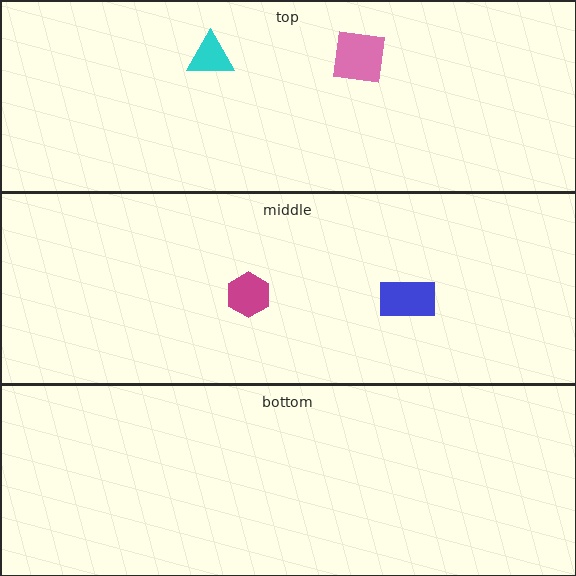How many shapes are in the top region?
2.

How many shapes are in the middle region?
2.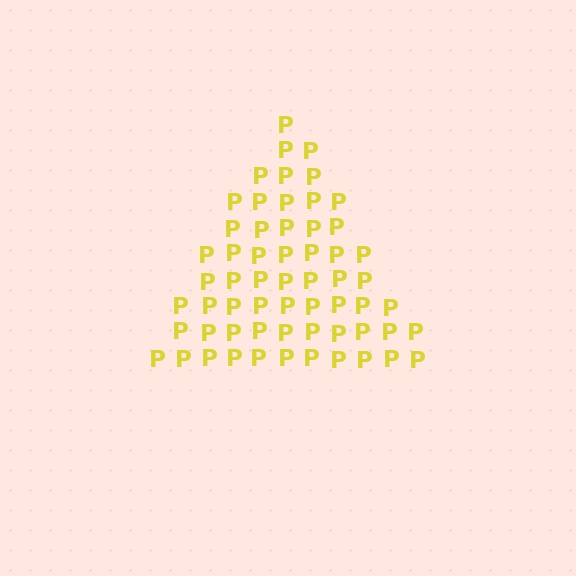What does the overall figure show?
The overall figure shows a triangle.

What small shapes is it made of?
It is made of small letter P's.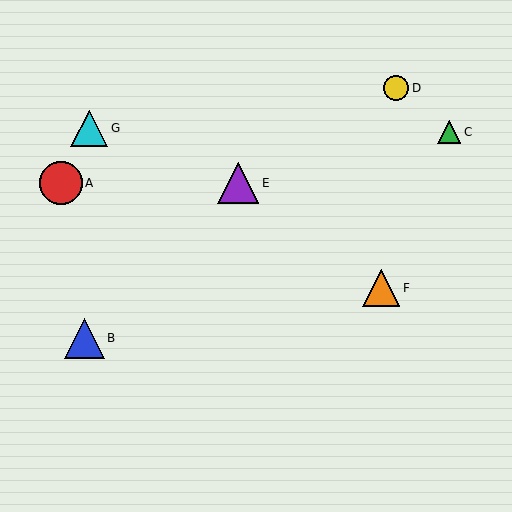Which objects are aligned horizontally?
Objects A, E are aligned horizontally.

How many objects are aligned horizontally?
2 objects (A, E) are aligned horizontally.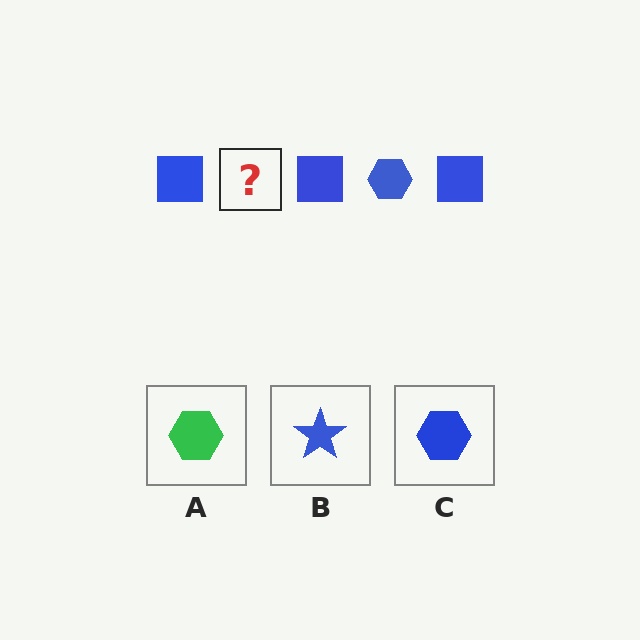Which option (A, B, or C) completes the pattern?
C.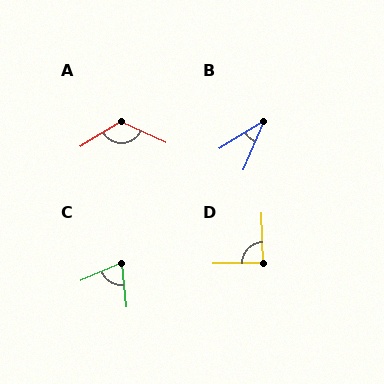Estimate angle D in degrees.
Approximately 89 degrees.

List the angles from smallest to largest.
B (35°), C (73°), D (89°), A (123°).